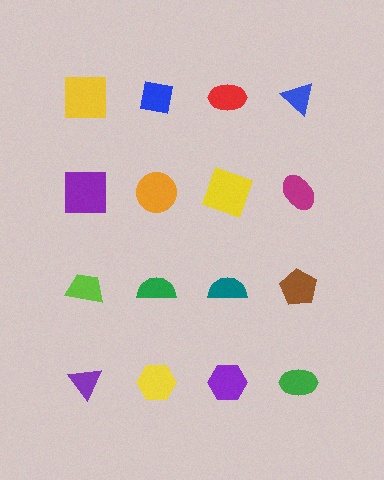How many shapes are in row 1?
4 shapes.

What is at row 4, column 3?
A purple hexagon.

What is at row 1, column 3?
A red ellipse.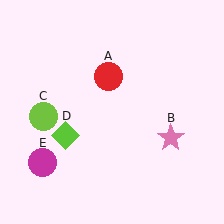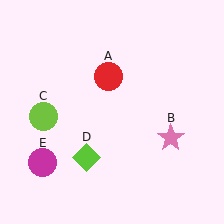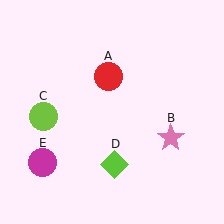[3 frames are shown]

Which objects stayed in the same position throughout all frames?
Red circle (object A) and pink star (object B) and lime circle (object C) and magenta circle (object E) remained stationary.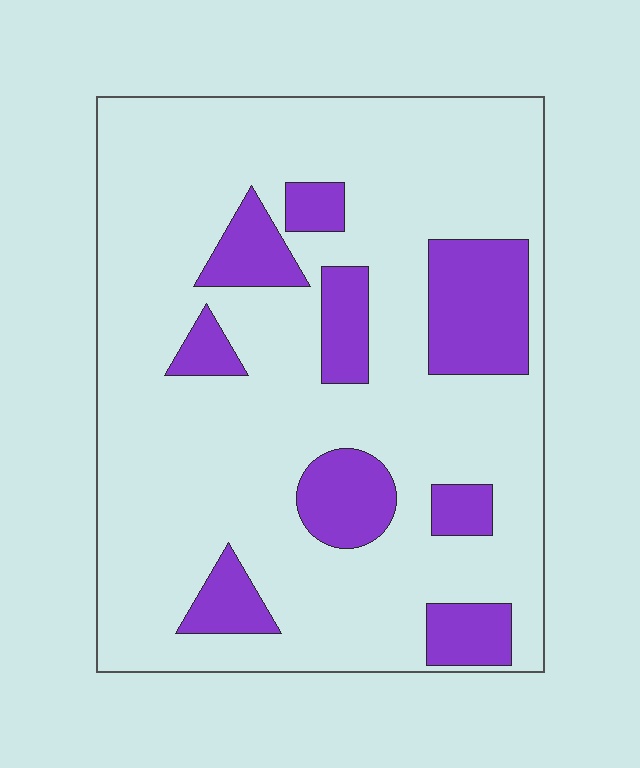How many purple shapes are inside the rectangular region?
9.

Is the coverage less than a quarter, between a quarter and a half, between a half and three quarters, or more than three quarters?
Less than a quarter.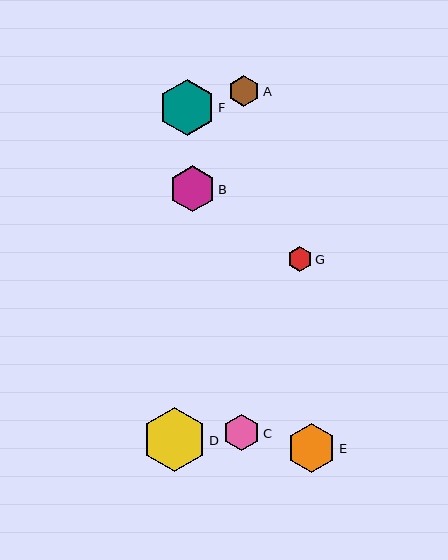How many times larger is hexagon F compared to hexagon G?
Hexagon F is approximately 2.3 times the size of hexagon G.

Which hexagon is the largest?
Hexagon D is the largest with a size of approximately 65 pixels.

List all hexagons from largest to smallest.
From largest to smallest: D, F, E, B, C, A, G.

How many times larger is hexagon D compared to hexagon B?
Hexagon D is approximately 1.4 times the size of hexagon B.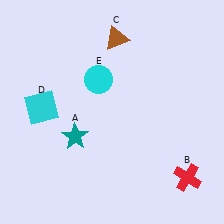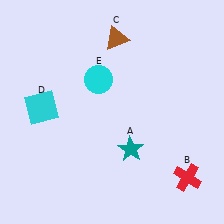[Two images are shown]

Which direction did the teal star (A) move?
The teal star (A) moved right.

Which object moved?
The teal star (A) moved right.